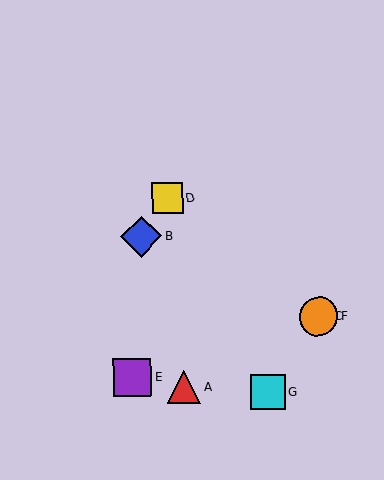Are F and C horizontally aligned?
Yes, both are at y≈317.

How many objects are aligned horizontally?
2 objects (C, F) are aligned horizontally.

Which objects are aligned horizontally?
Objects C, F are aligned horizontally.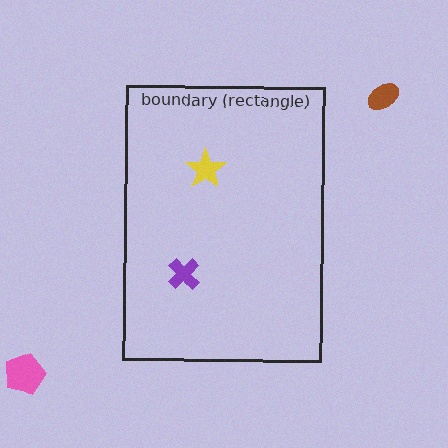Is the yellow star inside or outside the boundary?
Inside.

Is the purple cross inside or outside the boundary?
Inside.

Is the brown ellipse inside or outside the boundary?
Outside.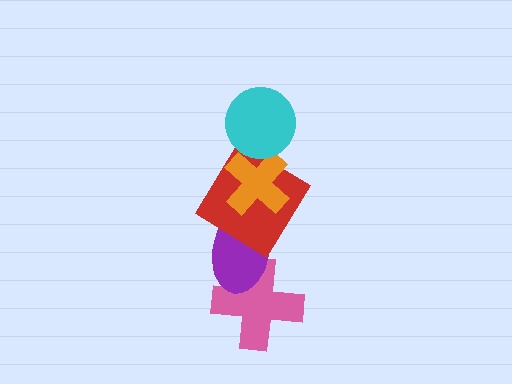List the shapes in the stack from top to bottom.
From top to bottom: the cyan circle, the orange cross, the red diamond, the purple ellipse, the pink cross.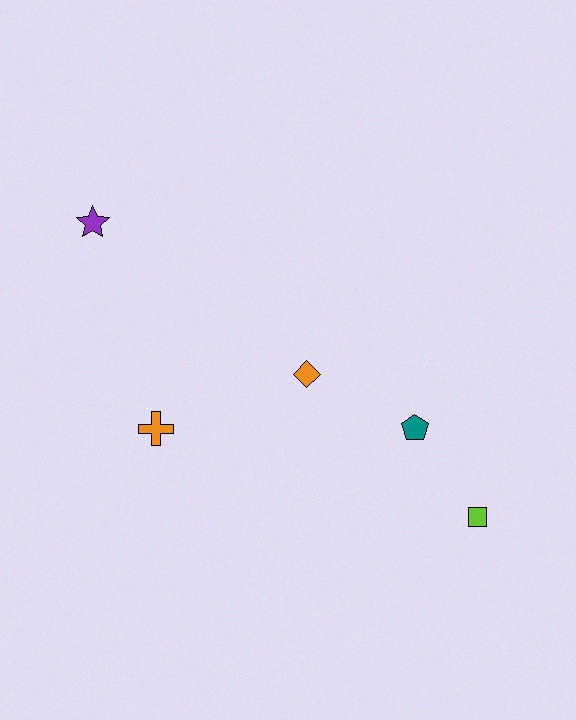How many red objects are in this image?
There are no red objects.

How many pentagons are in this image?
There is 1 pentagon.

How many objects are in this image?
There are 5 objects.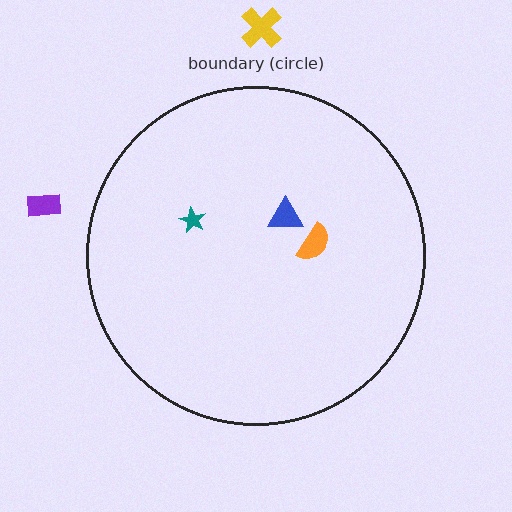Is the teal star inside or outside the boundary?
Inside.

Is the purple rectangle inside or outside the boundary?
Outside.